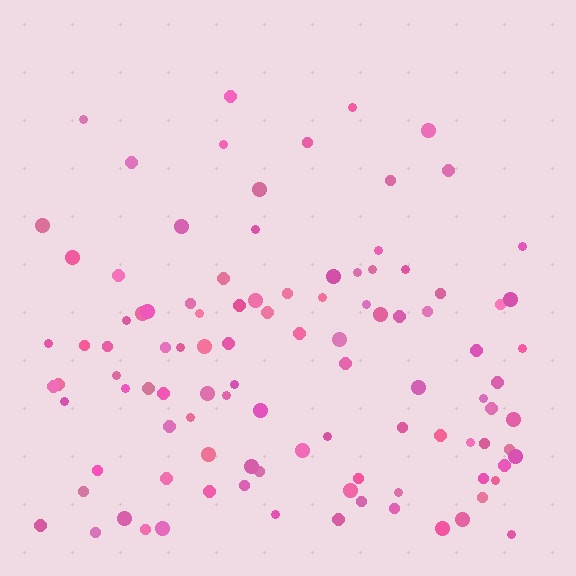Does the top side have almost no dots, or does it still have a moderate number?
Still a moderate number, just noticeably fewer than the bottom.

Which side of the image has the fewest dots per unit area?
The top.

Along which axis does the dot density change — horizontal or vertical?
Vertical.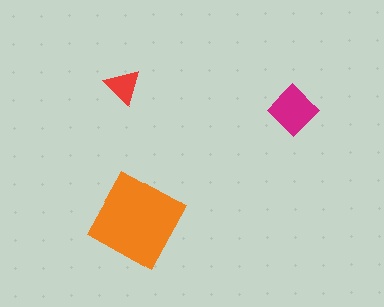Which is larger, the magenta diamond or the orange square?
The orange square.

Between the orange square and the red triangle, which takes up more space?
The orange square.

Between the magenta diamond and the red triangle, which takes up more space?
The magenta diamond.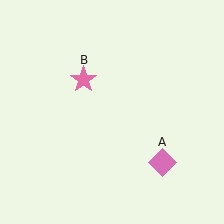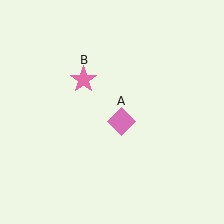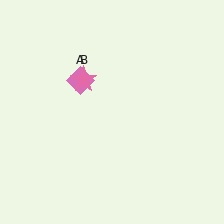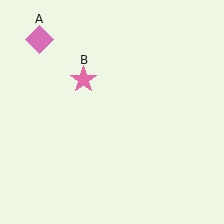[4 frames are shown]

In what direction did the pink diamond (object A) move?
The pink diamond (object A) moved up and to the left.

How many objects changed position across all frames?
1 object changed position: pink diamond (object A).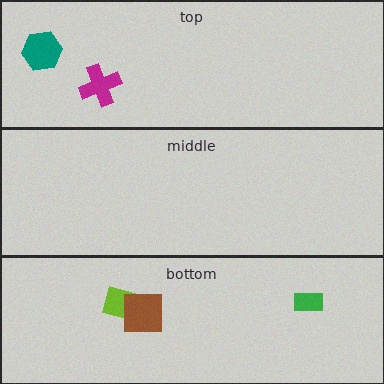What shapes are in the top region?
The magenta cross, the teal hexagon.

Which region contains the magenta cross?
The top region.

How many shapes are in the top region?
2.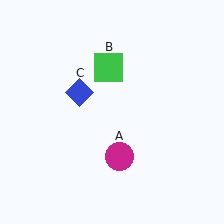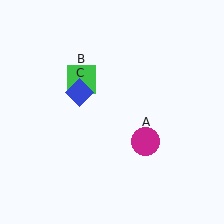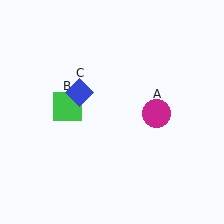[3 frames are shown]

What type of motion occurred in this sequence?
The magenta circle (object A), green square (object B) rotated counterclockwise around the center of the scene.